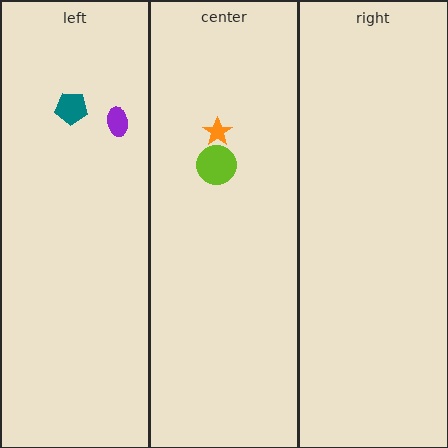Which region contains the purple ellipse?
The left region.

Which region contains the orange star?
The center region.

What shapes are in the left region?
The teal pentagon, the purple ellipse.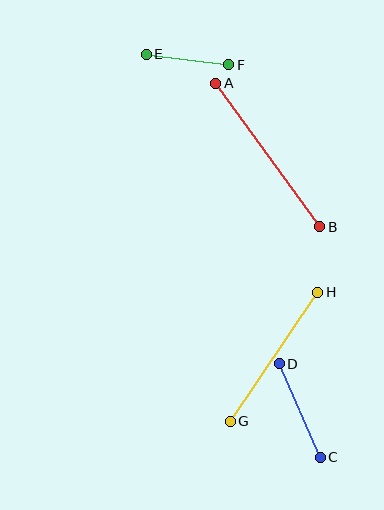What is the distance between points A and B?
The distance is approximately 177 pixels.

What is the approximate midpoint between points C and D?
The midpoint is at approximately (300, 410) pixels.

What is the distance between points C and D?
The distance is approximately 102 pixels.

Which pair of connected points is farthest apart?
Points A and B are farthest apart.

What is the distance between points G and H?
The distance is approximately 156 pixels.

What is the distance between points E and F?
The distance is approximately 83 pixels.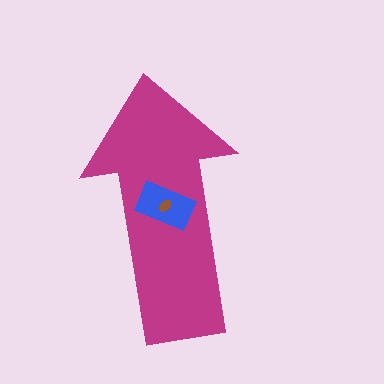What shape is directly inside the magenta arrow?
The blue rectangle.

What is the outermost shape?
The magenta arrow.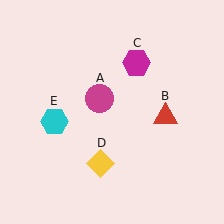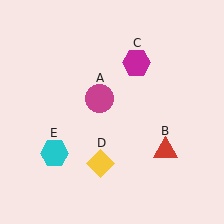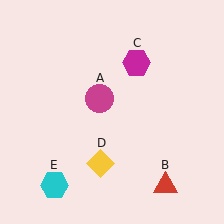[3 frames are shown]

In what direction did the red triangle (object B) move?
The red triangle (object B) moved down.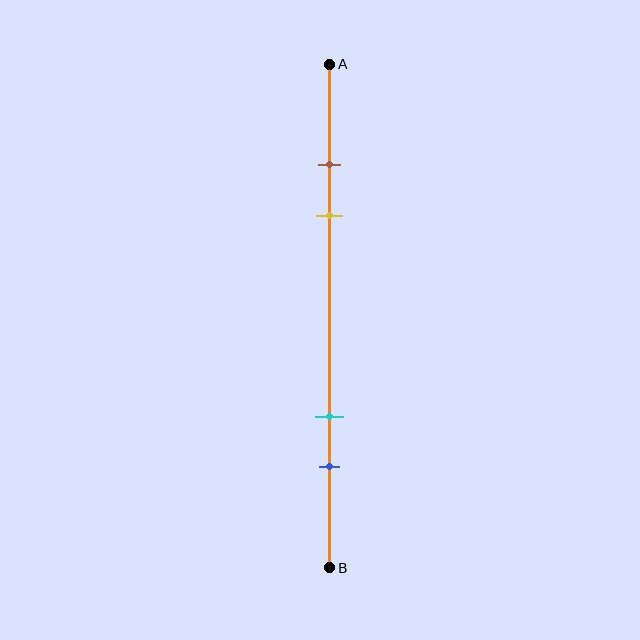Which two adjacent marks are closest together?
The brown and yellow marks are the closest adjacent pair.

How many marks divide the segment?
There are 4 marks dividing the segment.